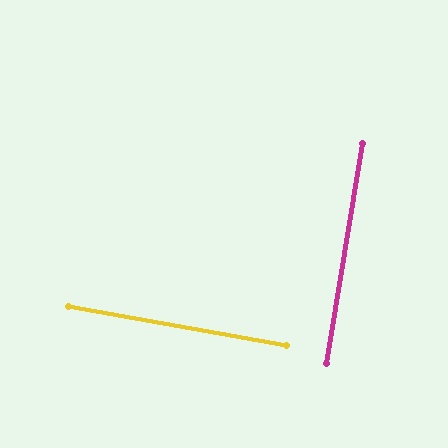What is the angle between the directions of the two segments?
Approximately 89 degrees.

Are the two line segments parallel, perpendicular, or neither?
Perpendicular — they meet at approximately 89°.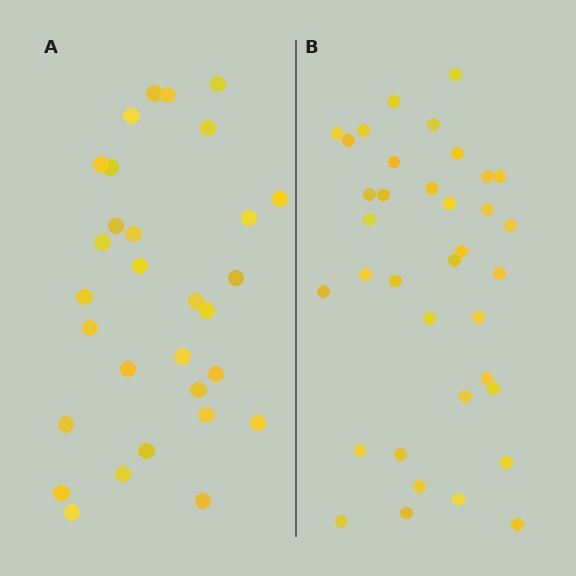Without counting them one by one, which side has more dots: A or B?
Region B (the right region) has more dots.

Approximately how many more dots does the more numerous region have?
Region B has about 6 more dots than region A.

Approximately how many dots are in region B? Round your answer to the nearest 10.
About 40 dots. (The exact count is 36, which rounds to 40.)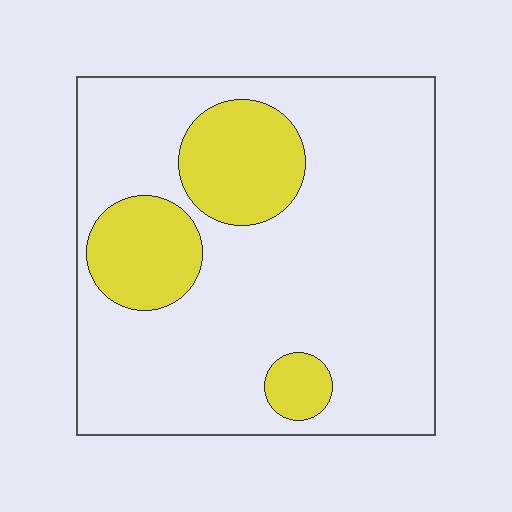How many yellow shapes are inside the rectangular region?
3.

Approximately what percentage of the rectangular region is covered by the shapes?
Approximately 20%.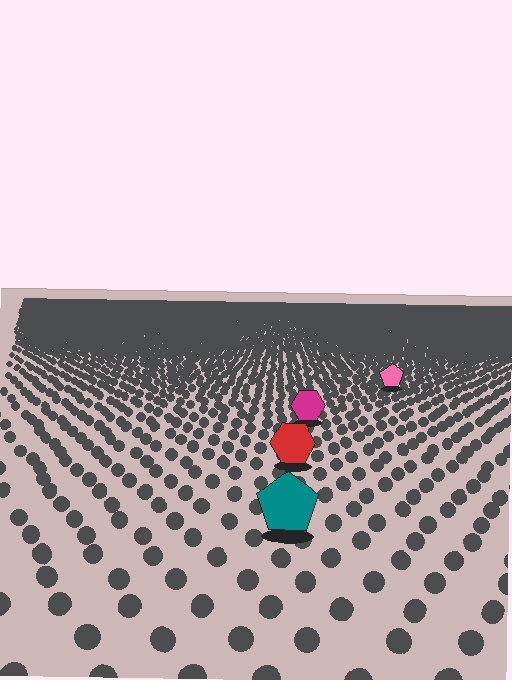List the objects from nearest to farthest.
From nearest to farthest: the teal pentagon, the red hexagon, the magenta hexagon, the pink pentagon.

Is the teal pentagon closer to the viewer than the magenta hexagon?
Yes. The teal pentagon is closer — you can tell from the texture gradient: the ground texture is coarser near it.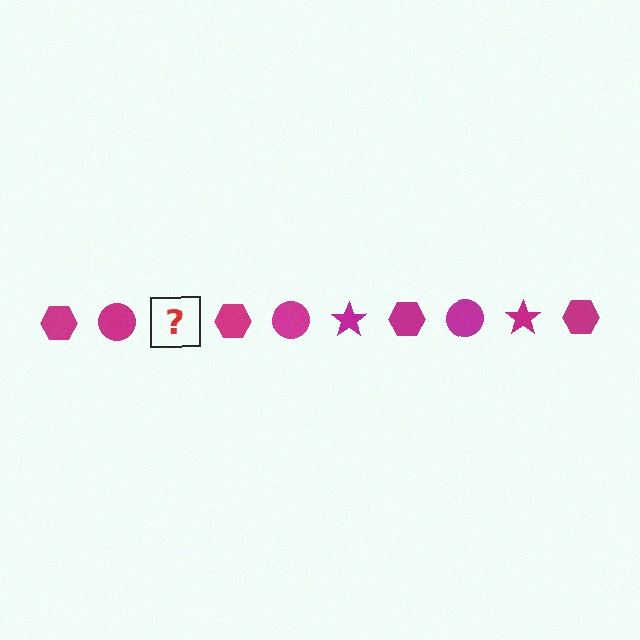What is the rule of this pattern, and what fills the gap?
The rule is that the pattern cycles through hexagon, circle, star shapes in magenta. The gap should be filled with a magenta star.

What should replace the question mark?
The question mark should be replaced with a magenta star.